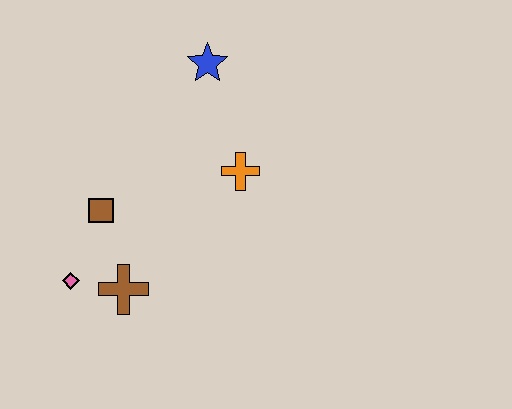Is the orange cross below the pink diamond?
No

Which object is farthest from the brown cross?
The blue star is farthest from the brown cross.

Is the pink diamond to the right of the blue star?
No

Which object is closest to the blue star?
The orange cross is closest to the blue star.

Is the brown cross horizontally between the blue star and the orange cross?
No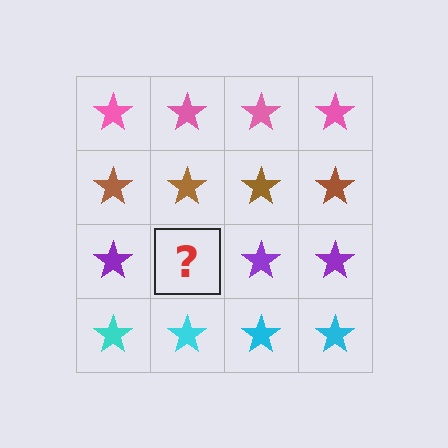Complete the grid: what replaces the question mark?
The question mark should be replaced with a purple star.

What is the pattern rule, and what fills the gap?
The rule is that each row has a consistent color. The gap should be filled with a purple star.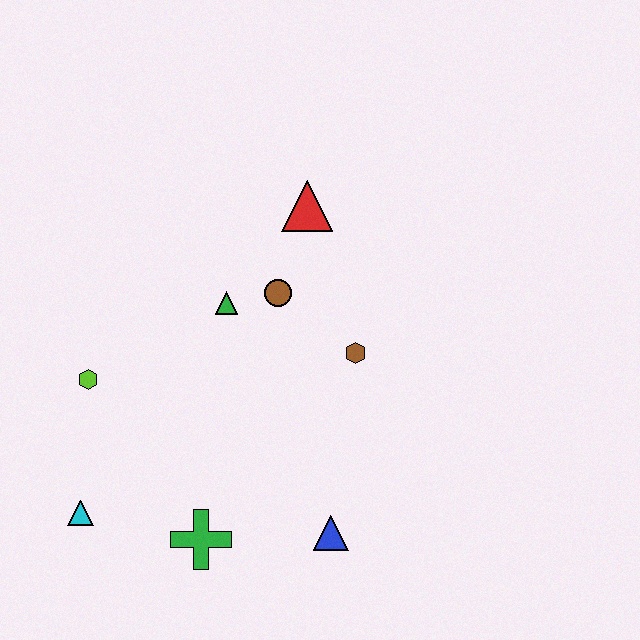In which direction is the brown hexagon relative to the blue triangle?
The brown hexagon is above the blue triangle.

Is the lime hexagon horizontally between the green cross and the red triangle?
No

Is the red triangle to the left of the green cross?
No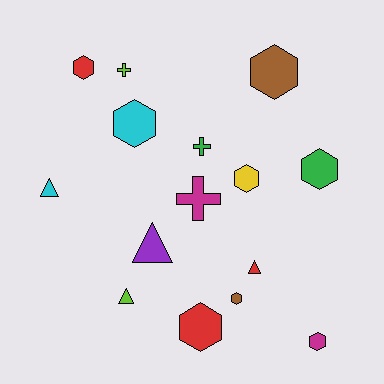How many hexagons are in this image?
There are 8 hexagons.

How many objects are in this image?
There are 15 objects.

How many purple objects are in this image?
There is 1 purple object.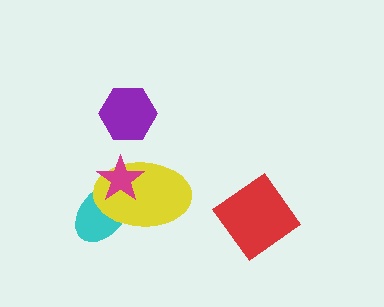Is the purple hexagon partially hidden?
No, no other shape covers it.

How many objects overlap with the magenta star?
2 objects overlap with the magenta star.